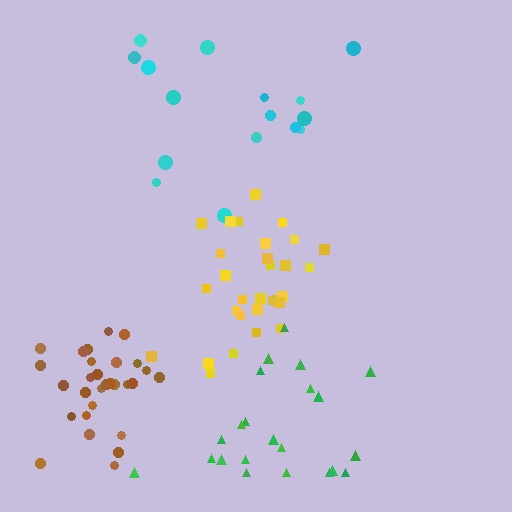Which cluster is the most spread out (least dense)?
Cyan.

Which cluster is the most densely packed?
Brown.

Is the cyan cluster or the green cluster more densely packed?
Green.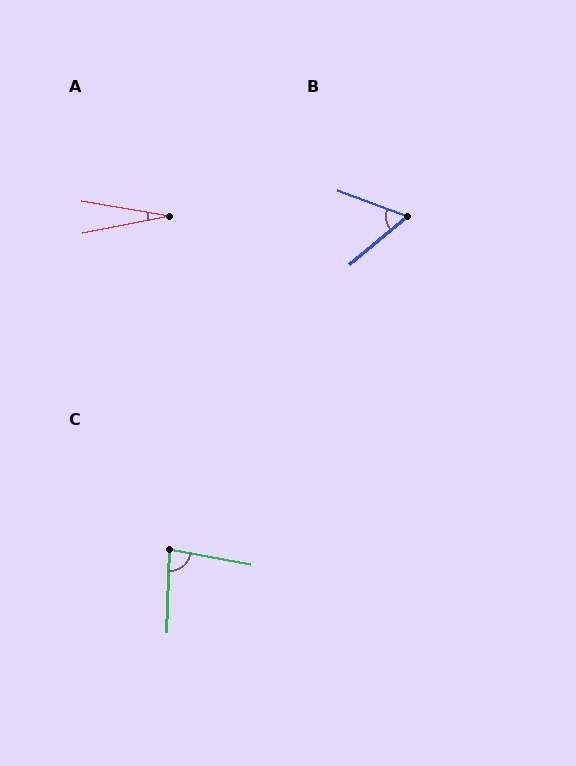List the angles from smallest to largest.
A (21°), B (60°), C (81°).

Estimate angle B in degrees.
Approximately 60 degrees.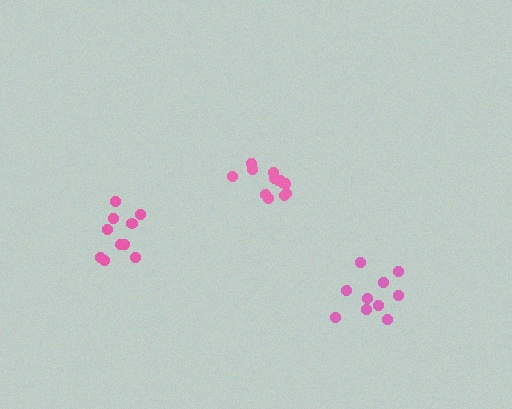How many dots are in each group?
Group 1: 13 dots, Group 2: 10 dots, Group 3: 10 dots (33 total).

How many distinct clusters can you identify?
There are 3 distinct clusters.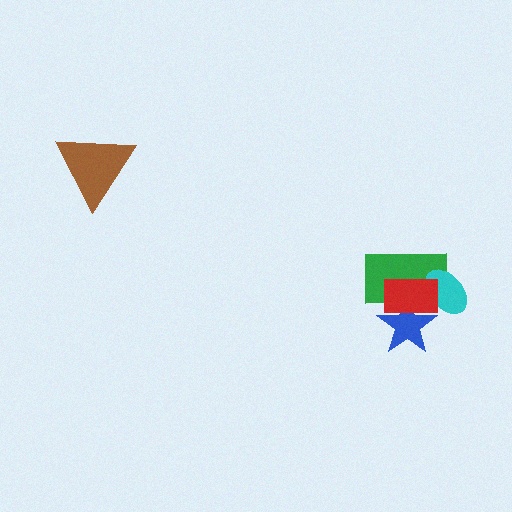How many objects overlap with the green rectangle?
3 objects overlap with the green rectangle.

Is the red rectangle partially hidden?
No, no other shape covers it.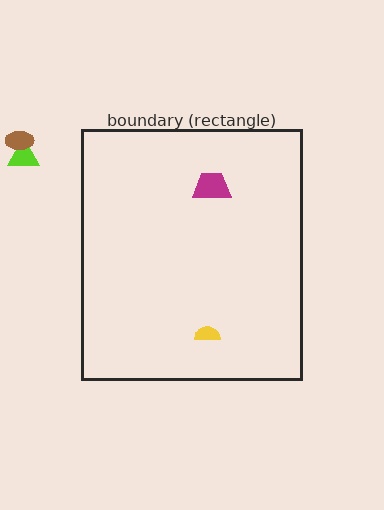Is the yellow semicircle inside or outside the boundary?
Inside.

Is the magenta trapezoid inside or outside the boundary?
Inside.